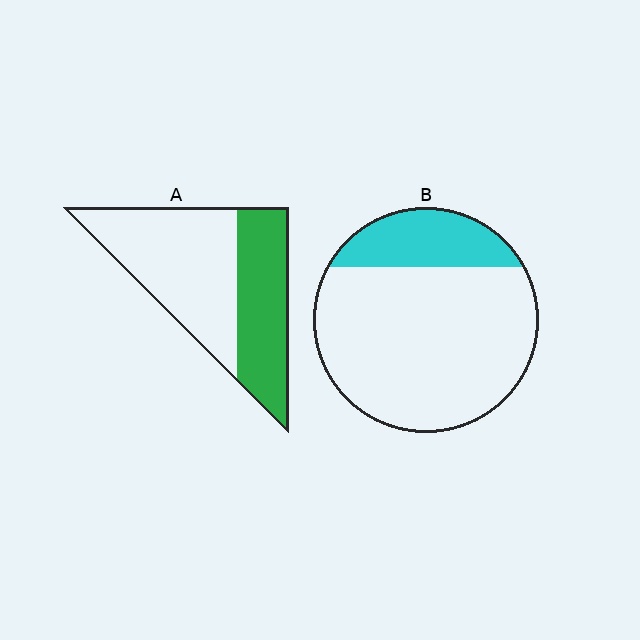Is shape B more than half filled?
No.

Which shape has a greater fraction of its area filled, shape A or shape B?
Shape A.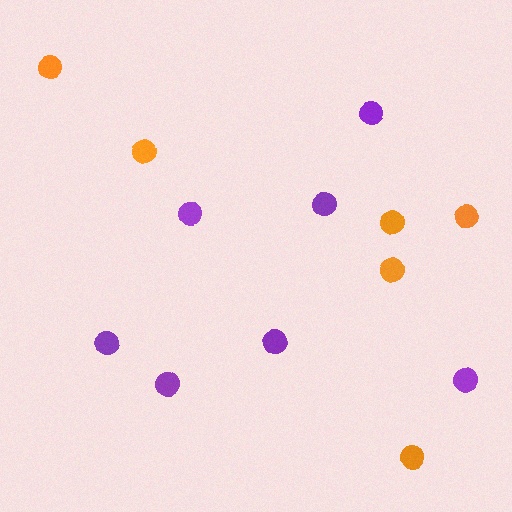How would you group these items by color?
There are 2 groups: one group of orange circles (6) and one group of purple circles (7).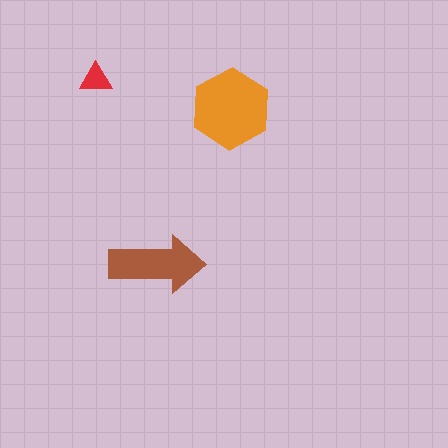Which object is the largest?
The orange hexagon.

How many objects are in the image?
There are 3 objects in the image.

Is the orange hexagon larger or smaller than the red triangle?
Larger.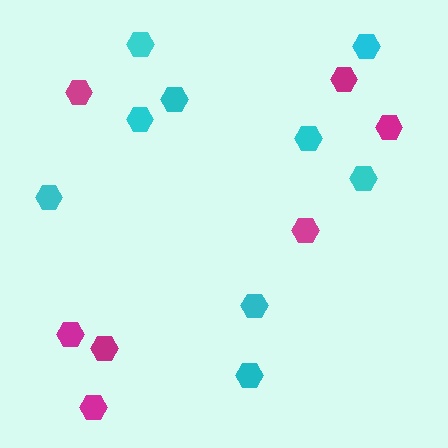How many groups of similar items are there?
There are 2 groups: one group of cyan hexagons (9) and one group of magenta hexagons (7).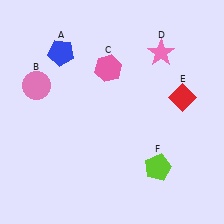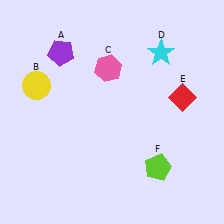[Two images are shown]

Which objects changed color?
A changed from blue to purple. B changed from pink to yellow. D changed from pink to cyan.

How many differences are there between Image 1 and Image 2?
There are 3 differences between the two images.